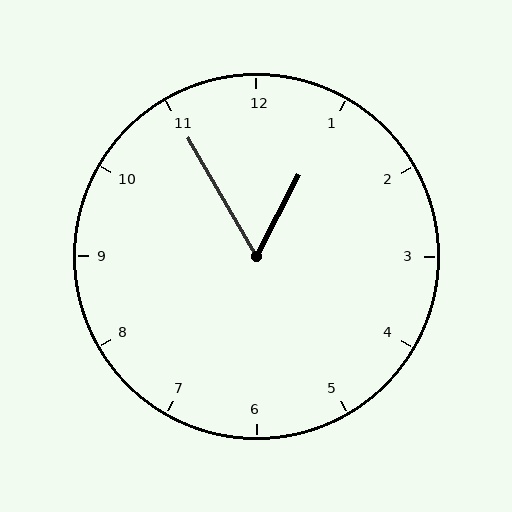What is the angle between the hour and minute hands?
Approximately 58 degrees.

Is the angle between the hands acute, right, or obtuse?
It is acute.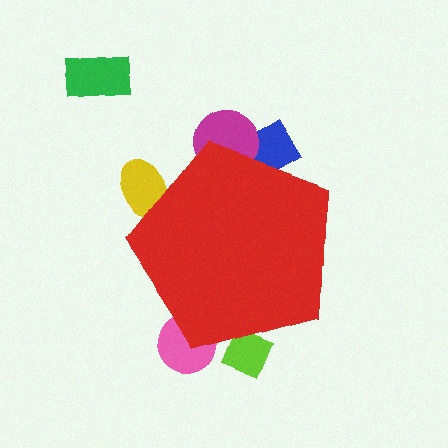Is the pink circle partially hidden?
Yes, the pink circle is partially hidden behind the red pentagon.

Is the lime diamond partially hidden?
Yes, the lime diamond is partially hidden behind the red pentagon.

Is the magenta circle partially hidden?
Yes, the magenta circle is partially hidden behind the red pentagon.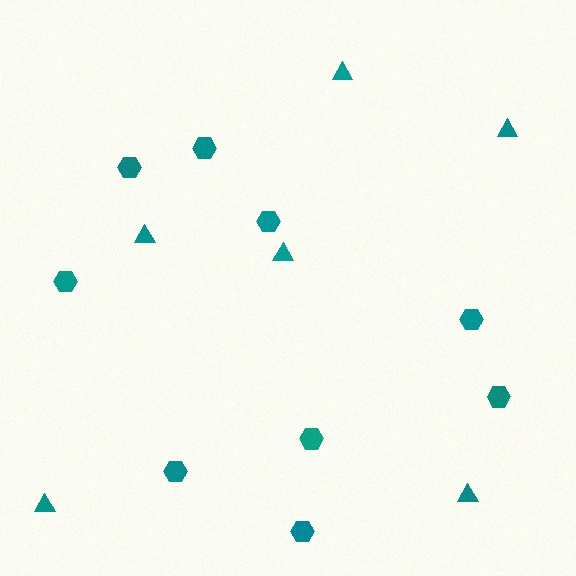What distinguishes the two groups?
There are 2 groups: one group of hexagons (9) and one group of triangles (6).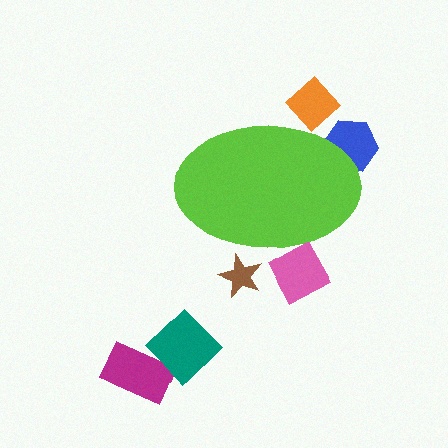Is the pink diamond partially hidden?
Yes, the pink diamond is partially hidden behind the lime ellipse.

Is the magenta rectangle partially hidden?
No, the magenta rectangle is fully visible.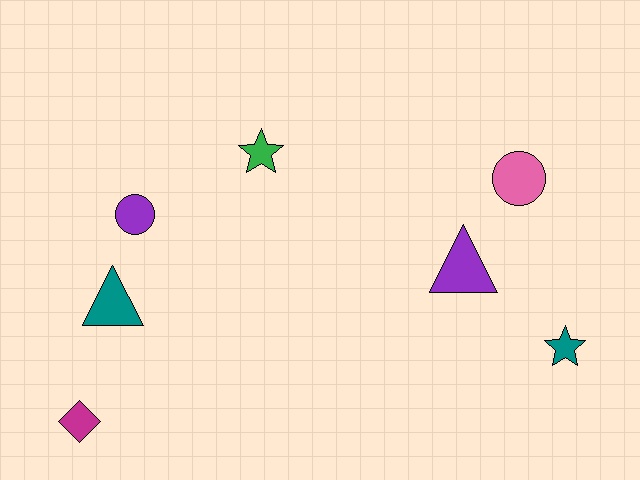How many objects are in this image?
There are 7 objects.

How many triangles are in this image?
There are 2 triangles.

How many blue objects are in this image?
There are no blue objects.